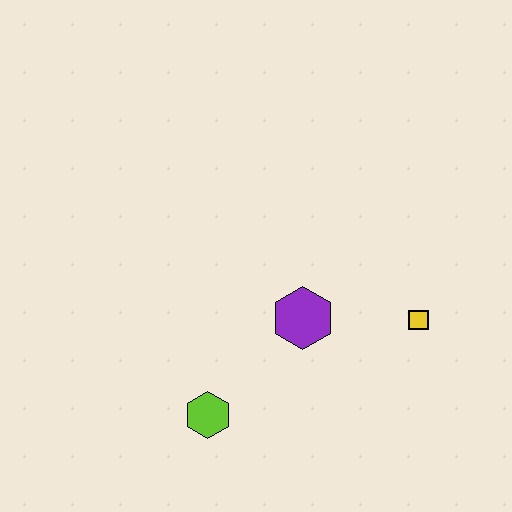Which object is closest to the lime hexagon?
The purple hexagon is closest to the lime hexagon.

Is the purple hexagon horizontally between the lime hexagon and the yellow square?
Yes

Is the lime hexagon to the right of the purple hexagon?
No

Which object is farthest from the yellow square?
The lime hexagon is farthest from the yellow square.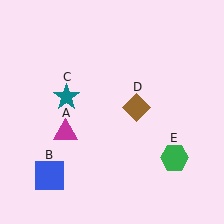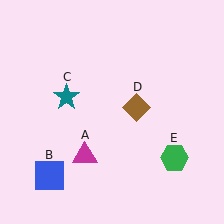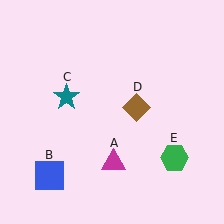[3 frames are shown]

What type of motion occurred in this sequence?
The magenta triangle (object A) rotated counterclockwise around the center of the scene.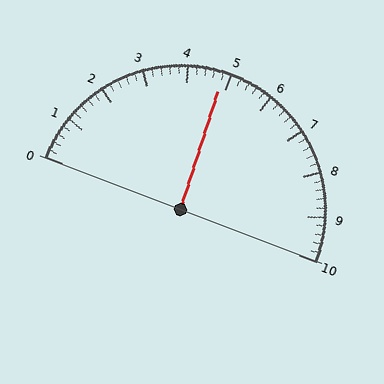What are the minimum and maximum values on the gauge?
The gauge ranges from 0 to 10.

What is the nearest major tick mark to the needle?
The nearest major tick mark is 5.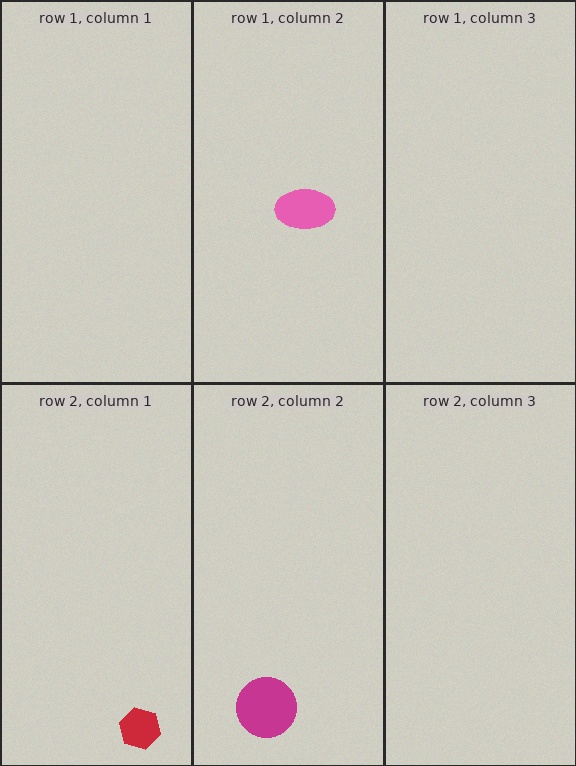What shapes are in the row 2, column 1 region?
The red hexagon.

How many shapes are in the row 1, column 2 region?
1.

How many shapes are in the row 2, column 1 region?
1.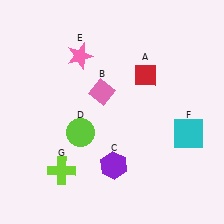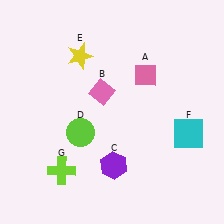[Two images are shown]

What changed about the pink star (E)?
In Image 1, E is pink. In Image 2, it changed to yellow.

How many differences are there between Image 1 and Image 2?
There are 2 differences between the two images.